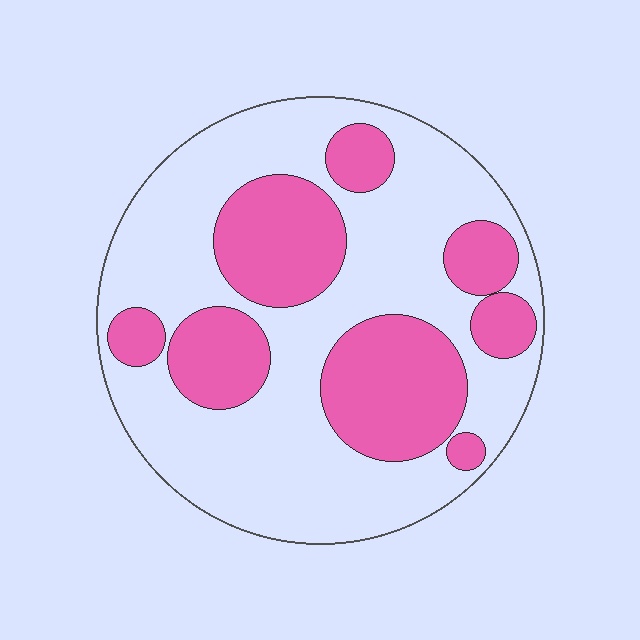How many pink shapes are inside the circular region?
8.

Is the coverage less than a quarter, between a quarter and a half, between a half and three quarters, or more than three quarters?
Between a quarter and a half.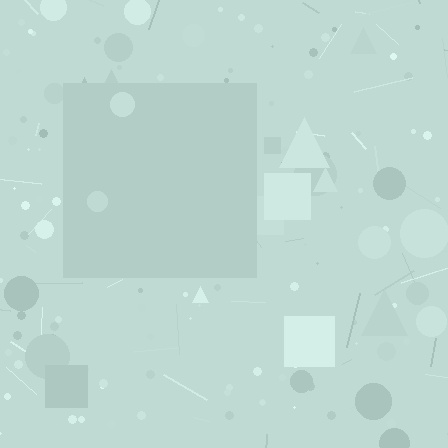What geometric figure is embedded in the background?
A square is embedded in the background.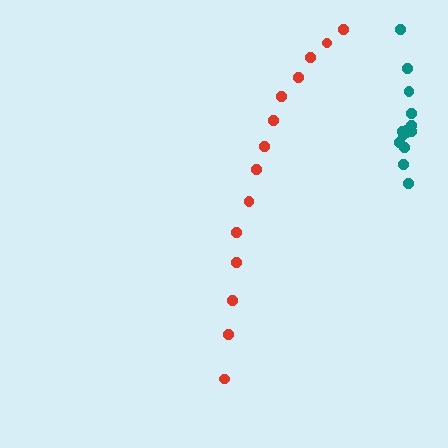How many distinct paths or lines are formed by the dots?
There are 2 distinct paths.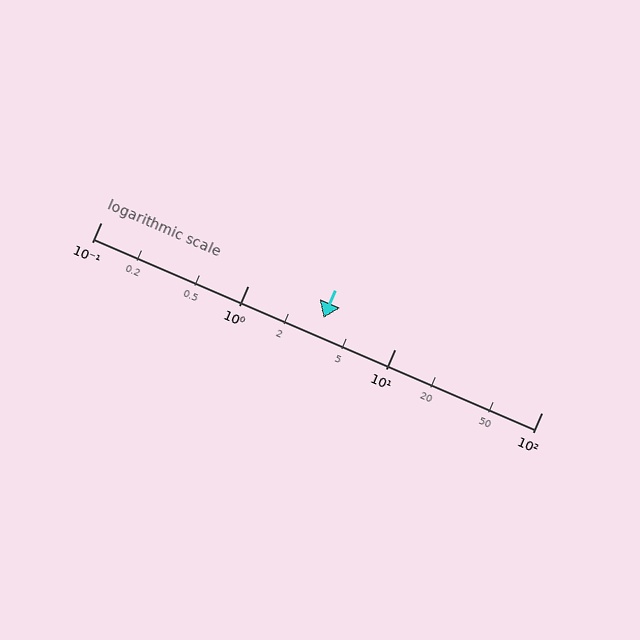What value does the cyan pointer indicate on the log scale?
The pointer indicates approximately 3.3.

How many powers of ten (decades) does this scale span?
The scale spans 3 decades, from 0.1 to 100.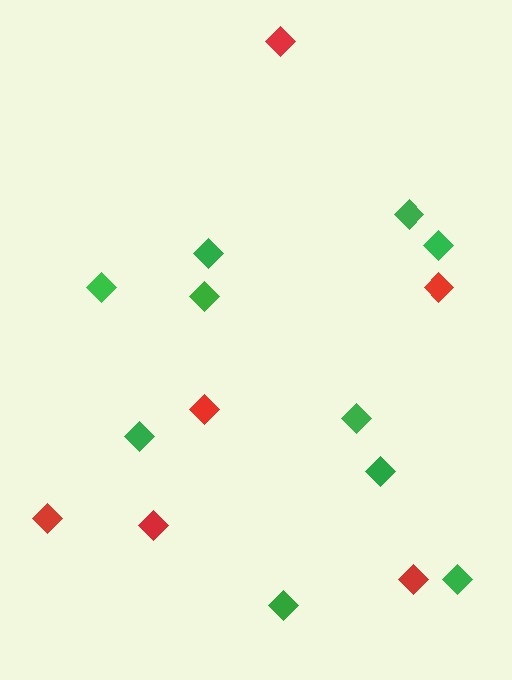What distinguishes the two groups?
There are 2 groups: one group of red diamonds (6) and one group of green diamonds (10).